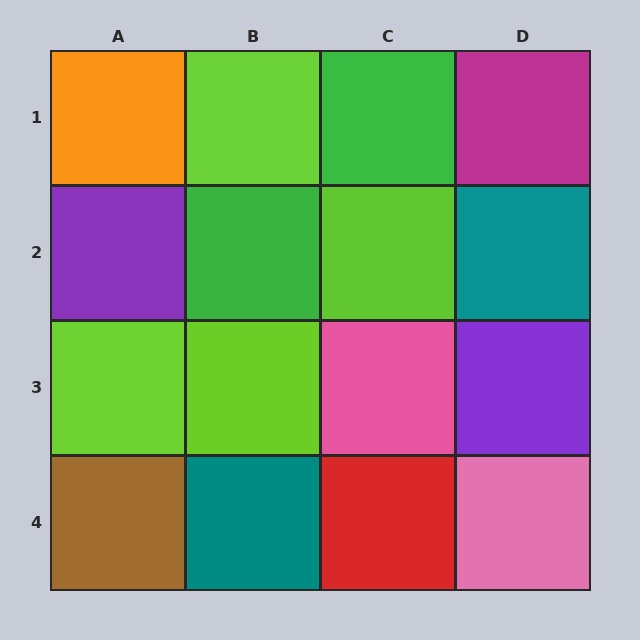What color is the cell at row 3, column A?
Lime.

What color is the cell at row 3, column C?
Pink.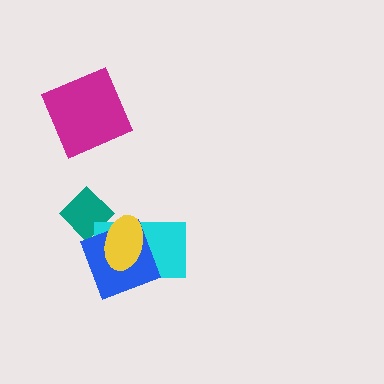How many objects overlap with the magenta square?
0 objects overlap with the magenta square.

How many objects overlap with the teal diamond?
2 objects overlap with the teal diamond.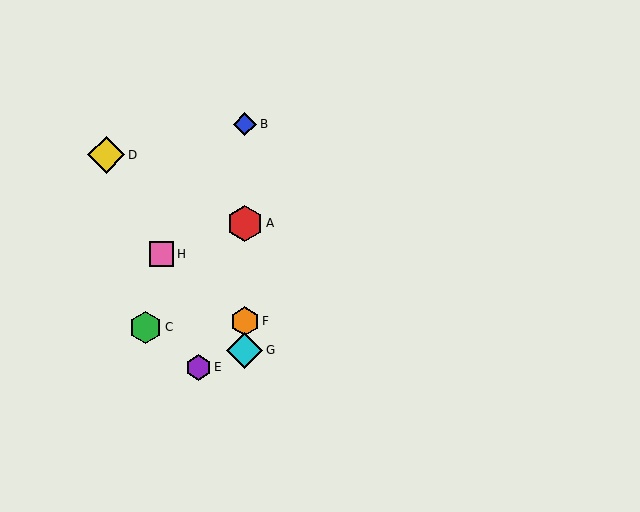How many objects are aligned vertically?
4 objects (A, B, F, G) are aligned vertically.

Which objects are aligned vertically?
Objects A, B, F, G are aligned vertically.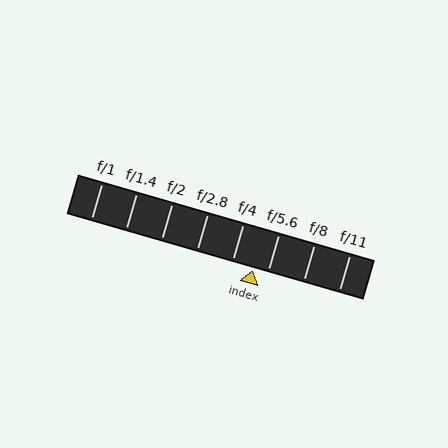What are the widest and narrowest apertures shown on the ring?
The widest aperture shown is f/1 and the narrowest is f/11.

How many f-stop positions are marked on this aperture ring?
There are 8 f-stop positions marked.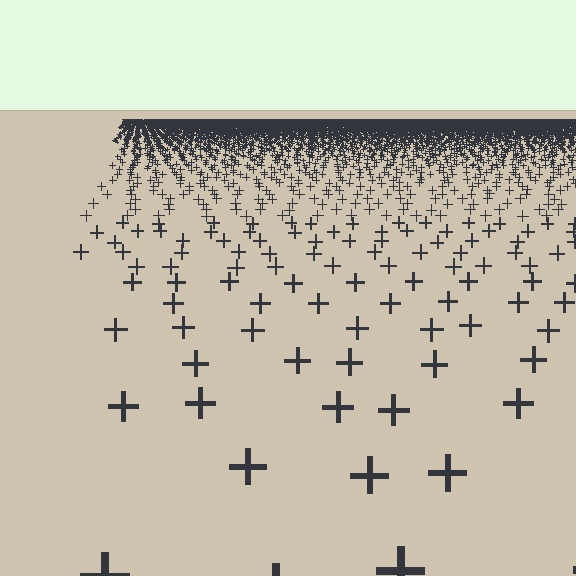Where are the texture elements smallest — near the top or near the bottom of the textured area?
Near the top.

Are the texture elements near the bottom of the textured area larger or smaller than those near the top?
Larger. Near the bottom, elements are closer to the viewer and appear at a bigger on-screen size.